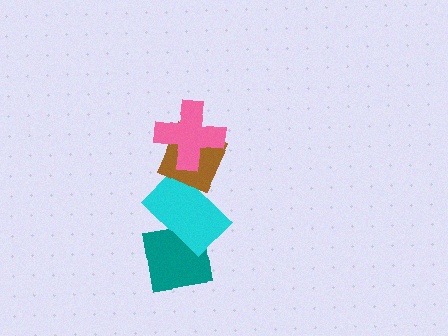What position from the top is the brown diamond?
The brown diamond is 2nd from the top.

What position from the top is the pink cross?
The pink cross is 1st from the top.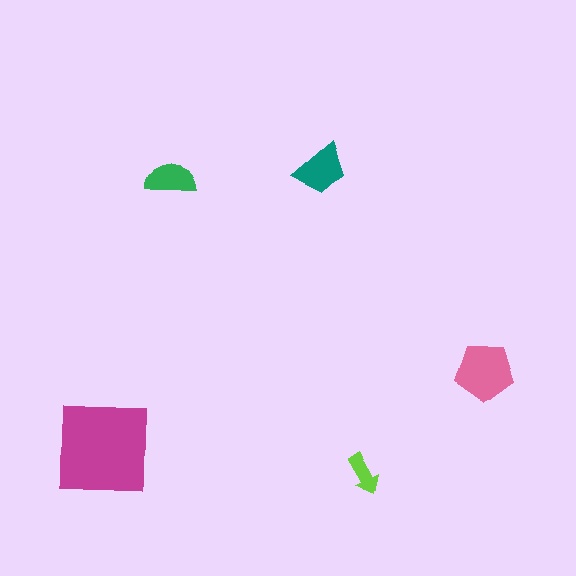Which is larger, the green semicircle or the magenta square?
The magenta square.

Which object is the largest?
The magenta square.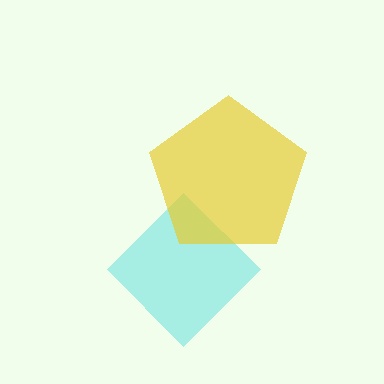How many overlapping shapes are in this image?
There are 2 overlapping shapes in the image.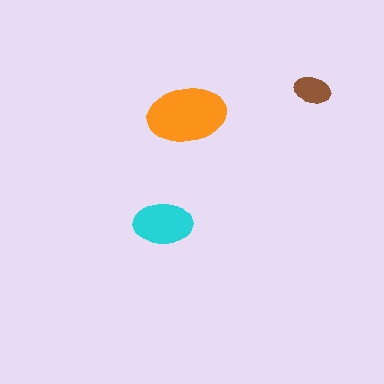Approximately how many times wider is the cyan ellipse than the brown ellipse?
About 1.5 times wider.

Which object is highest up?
The brown ellipse is topmost.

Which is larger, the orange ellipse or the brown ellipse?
The orange one.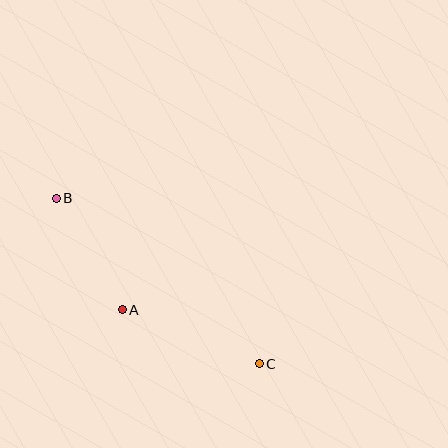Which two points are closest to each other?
Points A and B are closest to each other.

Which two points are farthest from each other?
Points B and C are farthest from each other.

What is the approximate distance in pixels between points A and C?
The distance between A and C is approximately 147 pixels.